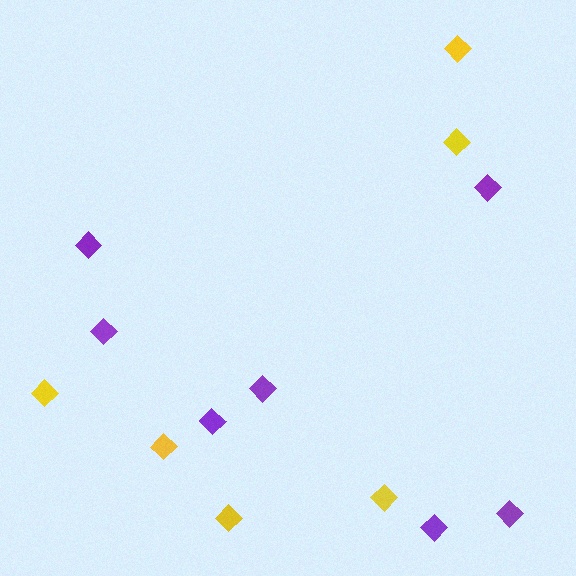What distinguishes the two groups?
There are 2 groups: one group of purple diamonds (7) and one group of yellow diamonds (6).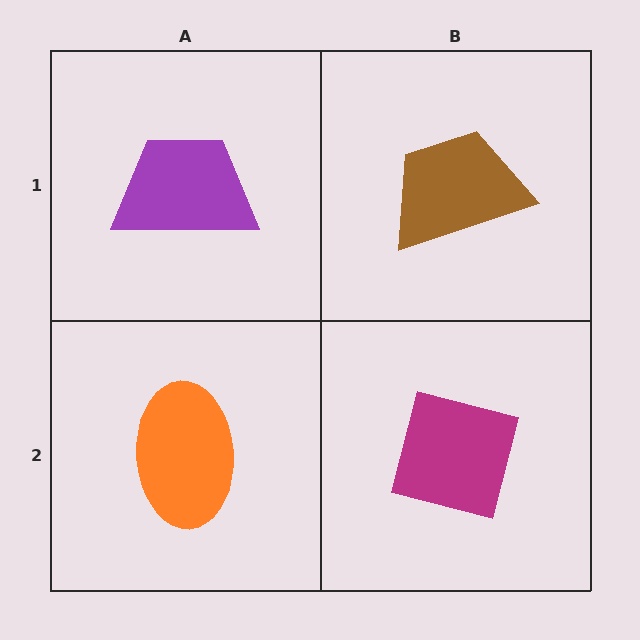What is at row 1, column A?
A purple trapezoid.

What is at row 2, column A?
An orange ellipse.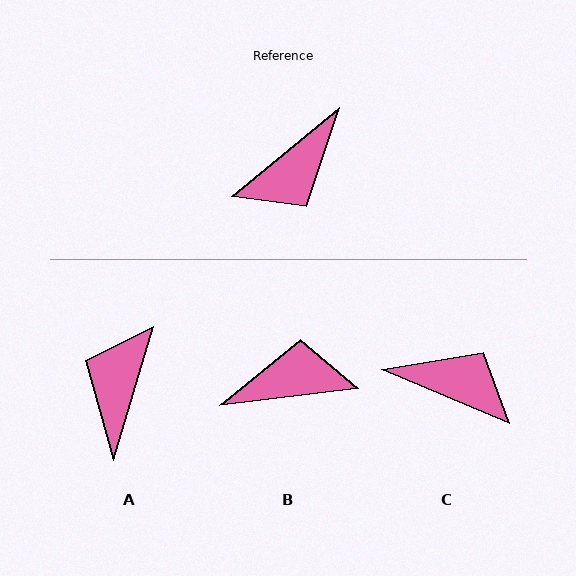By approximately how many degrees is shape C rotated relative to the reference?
Approximately 118 degrees counter-clockwise.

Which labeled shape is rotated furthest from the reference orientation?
B, about 147 degrees away.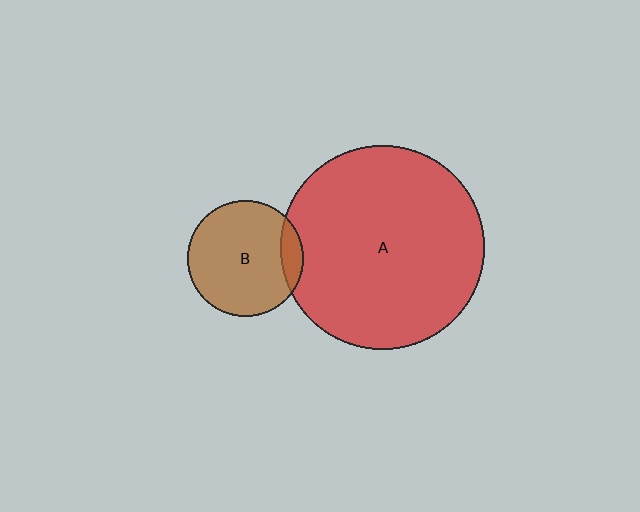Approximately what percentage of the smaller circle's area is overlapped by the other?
Approximately 10%.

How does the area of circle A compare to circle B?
Approximately 3.1 times.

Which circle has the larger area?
Circle A (red).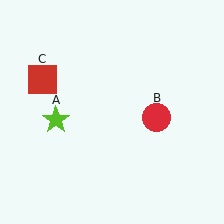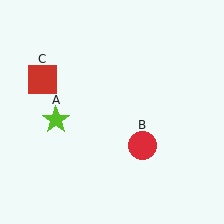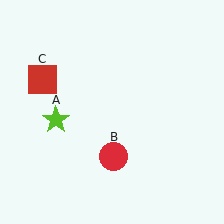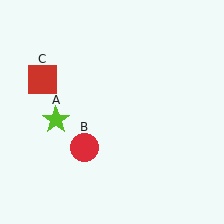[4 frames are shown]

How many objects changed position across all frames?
1 object changed position: red circle (object B).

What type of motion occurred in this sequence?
The red circle (object B) rotated clockwise around the center of the scene.